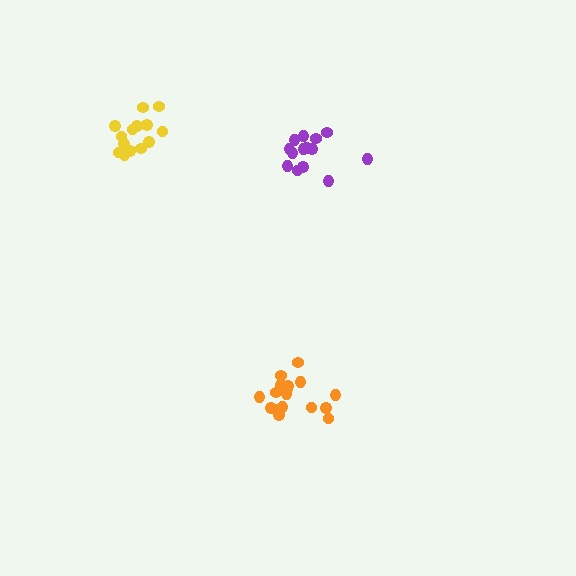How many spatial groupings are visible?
There are 3 spatial groupings.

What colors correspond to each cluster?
The clusters are colored: purple, orange, yellow.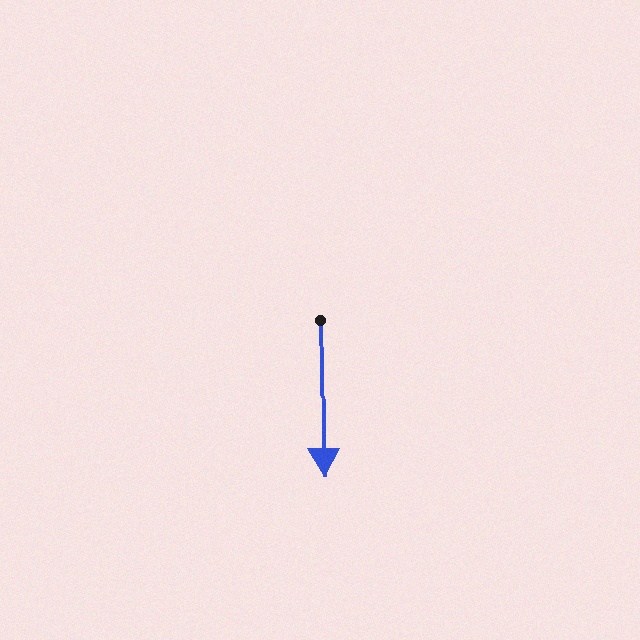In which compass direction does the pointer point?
South.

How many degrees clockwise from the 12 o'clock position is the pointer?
Approximately 179 degrees.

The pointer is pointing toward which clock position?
Roughly 6 o'clock.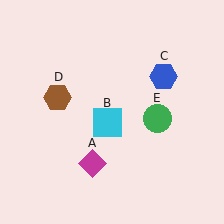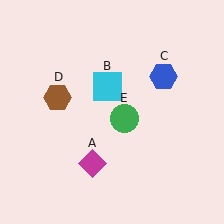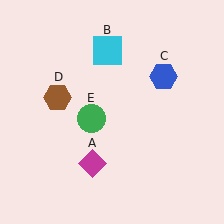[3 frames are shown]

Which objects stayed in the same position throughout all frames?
Magenta diamond (object A) and blue hexagon (object C) and brown hexagon (object D) remained stationary.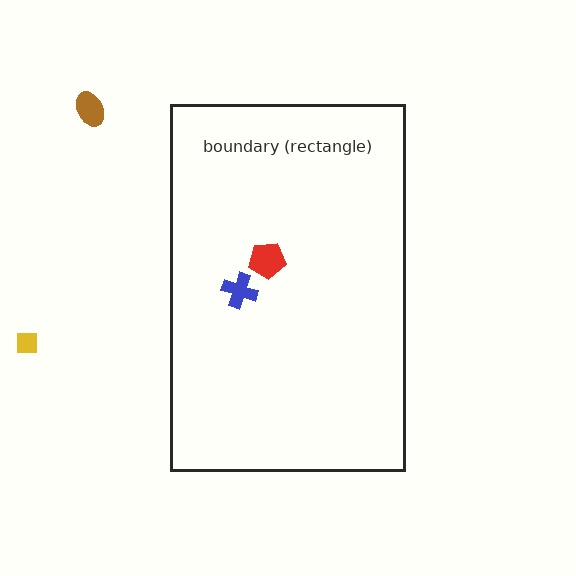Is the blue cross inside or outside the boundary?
Inside.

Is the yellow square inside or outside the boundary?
Outside.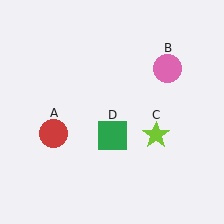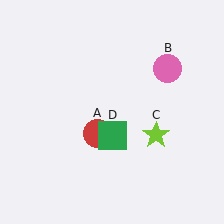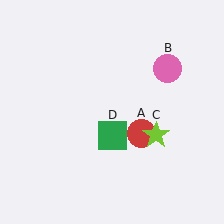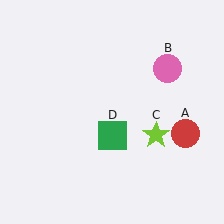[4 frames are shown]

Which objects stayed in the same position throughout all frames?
Pink circle (object B) and lime star (object C) and green square (object D) remained stationary.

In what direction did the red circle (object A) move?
The red circle (object A) moved right.